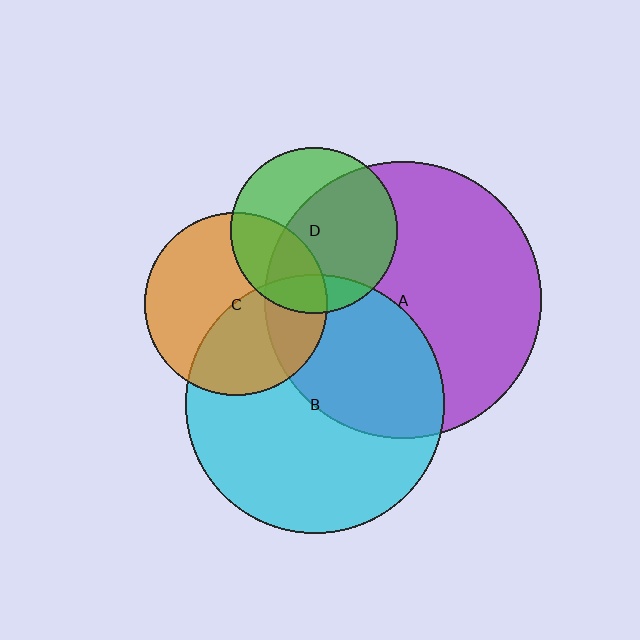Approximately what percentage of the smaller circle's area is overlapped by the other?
Approximately 60%.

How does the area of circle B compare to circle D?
Approximately 2.4 times.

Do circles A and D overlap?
Yes.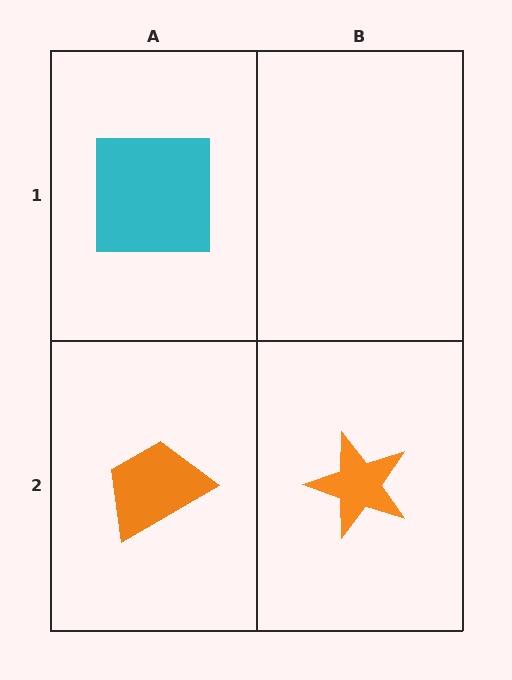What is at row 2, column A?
An orange trapezoid.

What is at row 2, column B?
An orange star.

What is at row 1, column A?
A cyan square.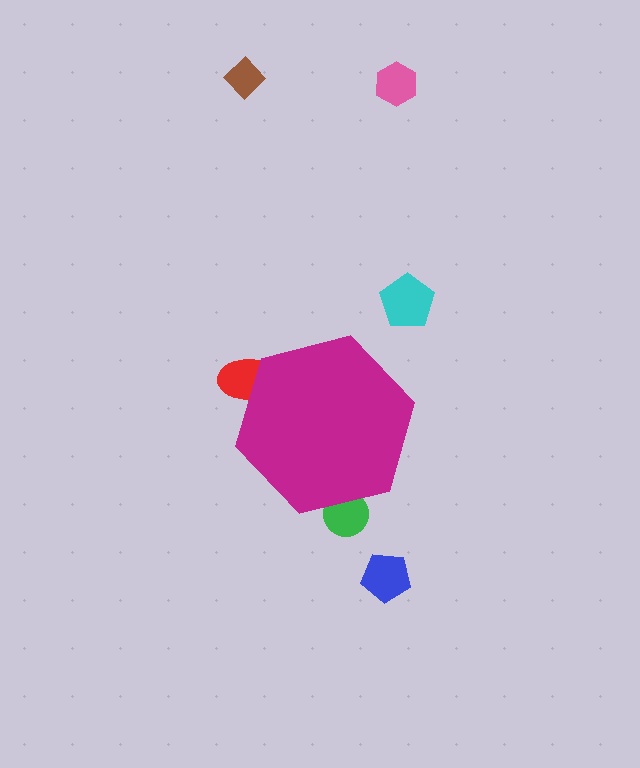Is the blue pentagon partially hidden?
No, the blue pentagon is fully visible.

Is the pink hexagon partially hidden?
No, the pink hexagon is fully visible.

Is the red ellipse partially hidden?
Yes, the red ellipse is partially hidden behind the magenta hexagon.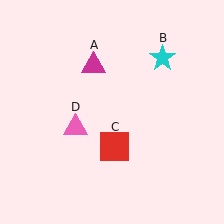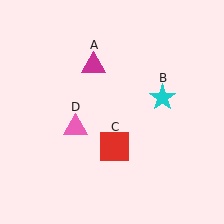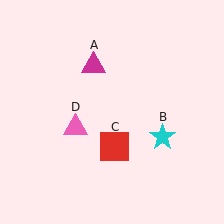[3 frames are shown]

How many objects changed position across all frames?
1 object changed position: cyan star (object B).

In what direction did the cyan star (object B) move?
The cyan star (object B) moved down.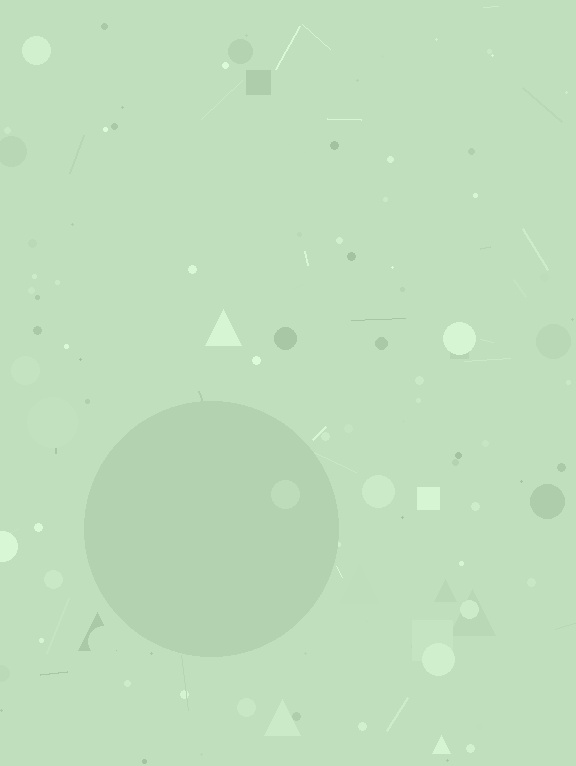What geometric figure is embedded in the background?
A circle is embedded in the background.